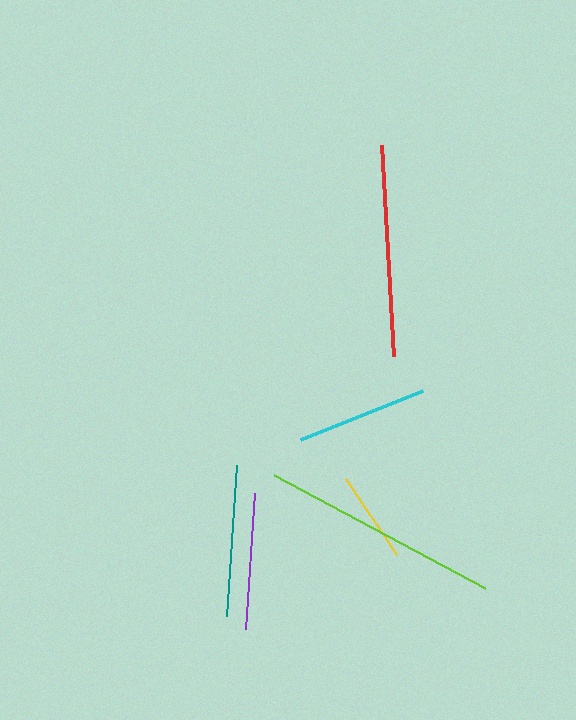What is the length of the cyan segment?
The cyan segment is approximately 132 pixels long.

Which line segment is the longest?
The lime line is the longest at approximately 239 pixels.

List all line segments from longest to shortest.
From longest to shortest: lime, red, teal, purple, cyan, yellow.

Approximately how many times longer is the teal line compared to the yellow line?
The teal line is approximately 1.7 times the length of the yellow line.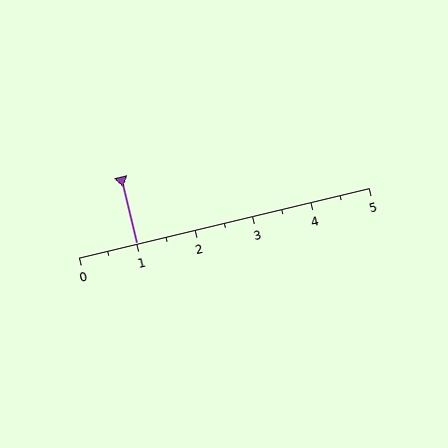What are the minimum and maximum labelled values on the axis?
The axis runs from 0 to 5.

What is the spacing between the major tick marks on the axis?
The major ticks are spaced 1 apart.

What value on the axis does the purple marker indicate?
The marker indicates approximately 1.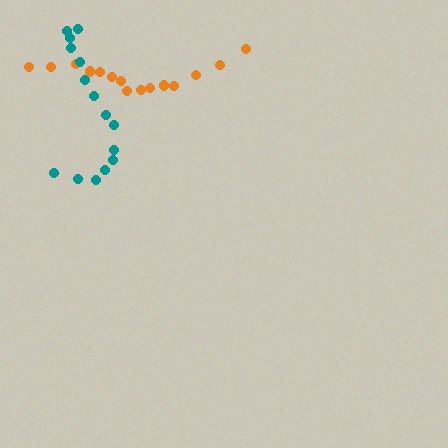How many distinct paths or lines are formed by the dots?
There are 2 distinct paths.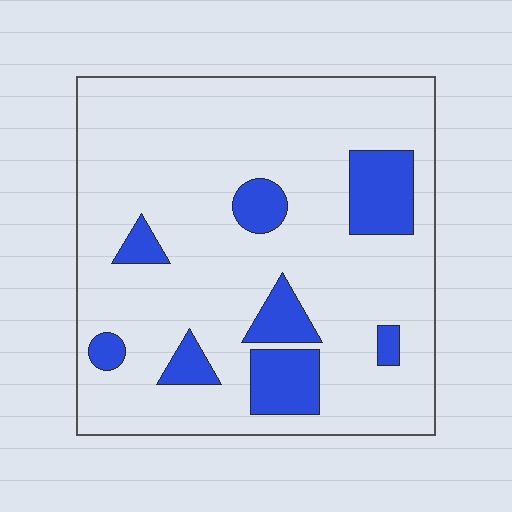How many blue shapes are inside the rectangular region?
8.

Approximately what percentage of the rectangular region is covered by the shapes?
Approximately 15%.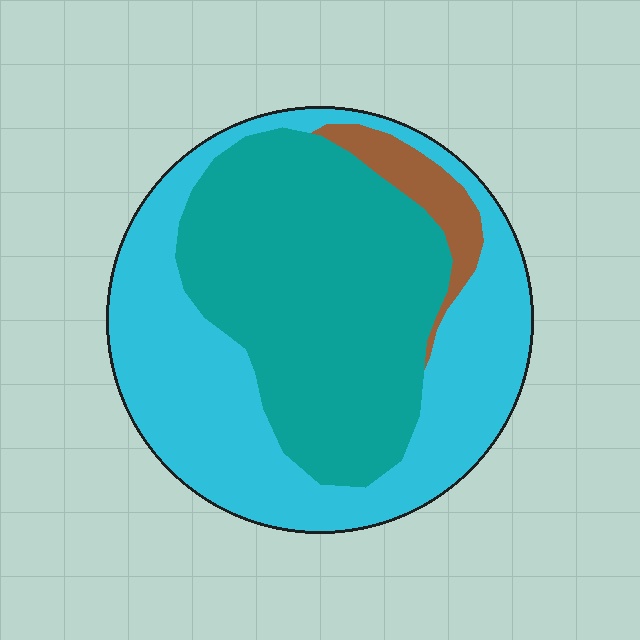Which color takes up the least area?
Brown, at roughly 5%.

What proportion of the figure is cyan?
Cyan takes up between a quarter and a half of the figure.